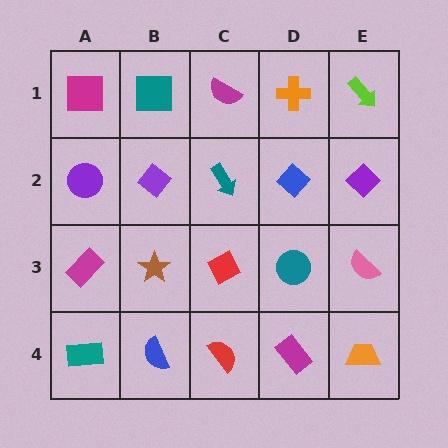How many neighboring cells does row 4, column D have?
3.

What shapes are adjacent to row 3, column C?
A teal arrow (row 2, column C), a red semicircle (row 4, column C), a brown star (row 3, column B), a teal circle (row 3, column D).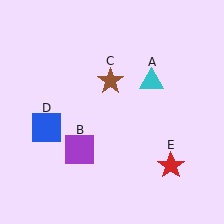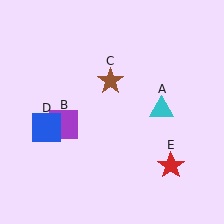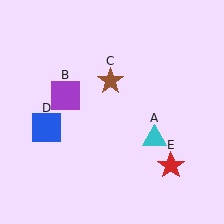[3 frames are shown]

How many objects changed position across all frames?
2 objects changed position: cyan triangle (object A), purple square (object B).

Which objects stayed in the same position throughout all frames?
Brown star (object C) and blue square (object D) and red star (object E) remained stationary.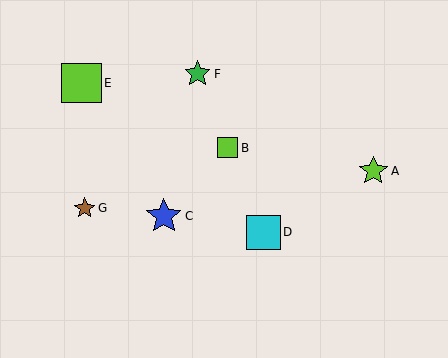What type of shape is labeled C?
Shape C is a blue star.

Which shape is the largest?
The lime square (labeled E) is the largest.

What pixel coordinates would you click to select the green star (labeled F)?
Click at (197, 74) to select the green star F.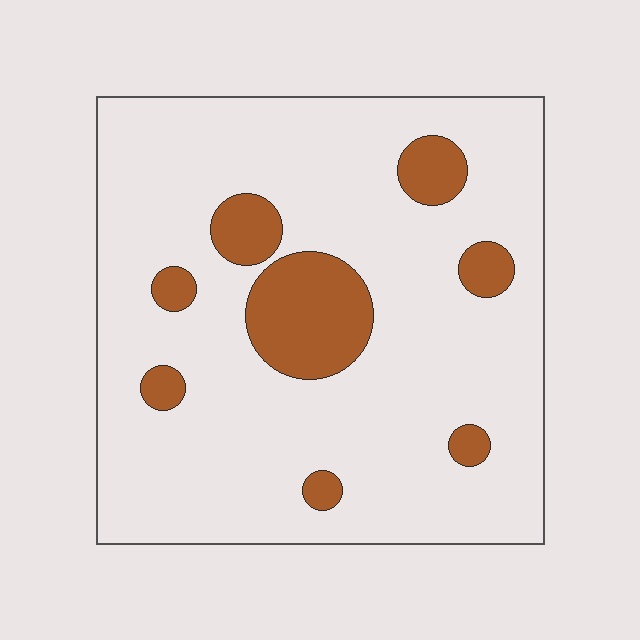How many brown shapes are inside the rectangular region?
8.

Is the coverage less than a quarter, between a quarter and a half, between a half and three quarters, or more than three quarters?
Less than a quarter.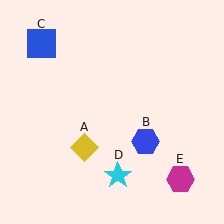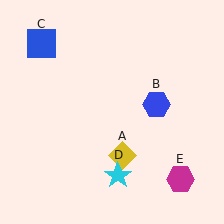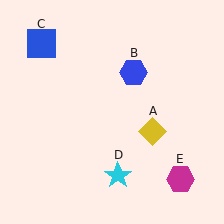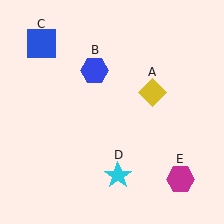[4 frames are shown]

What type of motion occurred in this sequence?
The yellow diamond (object A), blue hexagon (object B) rotated counterclockwise around the center of the scene.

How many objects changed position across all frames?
2 objects changed position: yellow diamond (object A), blue hexagon (object B).